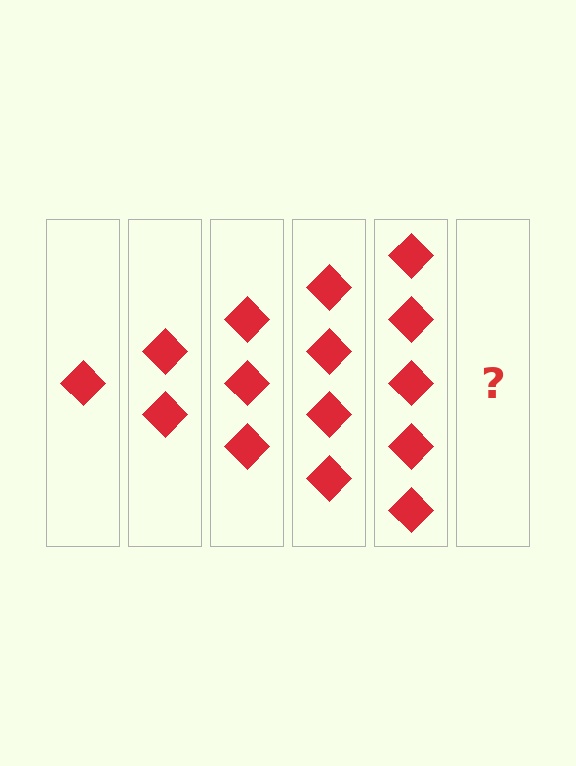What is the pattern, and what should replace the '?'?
The pattern is that each step adds one more diamond. The '?' should be 6 diamonds.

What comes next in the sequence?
The next element should be 6 diamonds.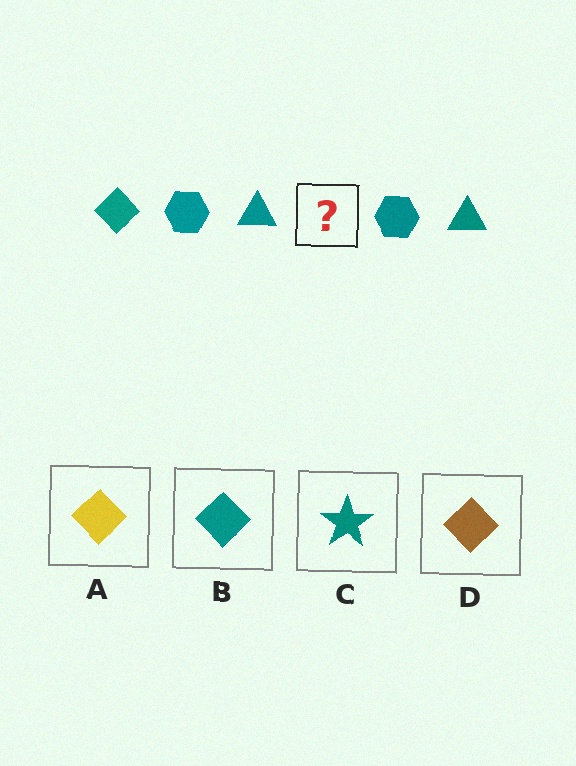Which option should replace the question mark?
Option B.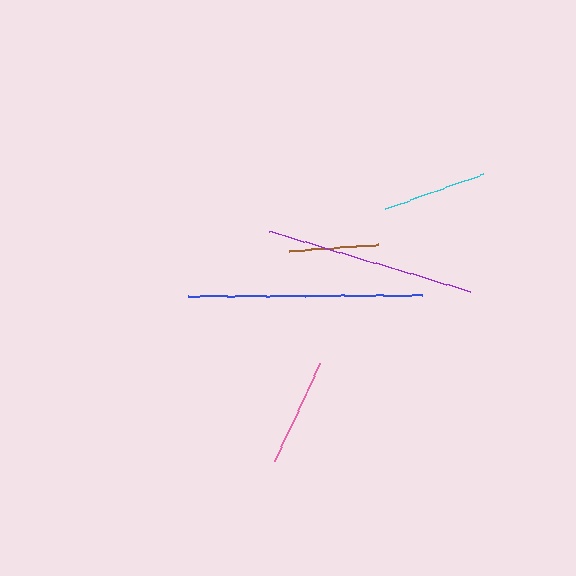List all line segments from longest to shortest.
From longest to shortest: blue, purple, pink, cyan, brown.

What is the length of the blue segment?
The blue segment is approximately 234 pixels long.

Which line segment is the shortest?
The brown line is the shortest at approximately 88 pixels.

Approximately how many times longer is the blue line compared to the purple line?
The blue line is approximately 1.1 times the length of the purple line.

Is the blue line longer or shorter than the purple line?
The blue line is longer than the purple line.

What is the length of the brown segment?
The brown segment is approximately 88 pixels long.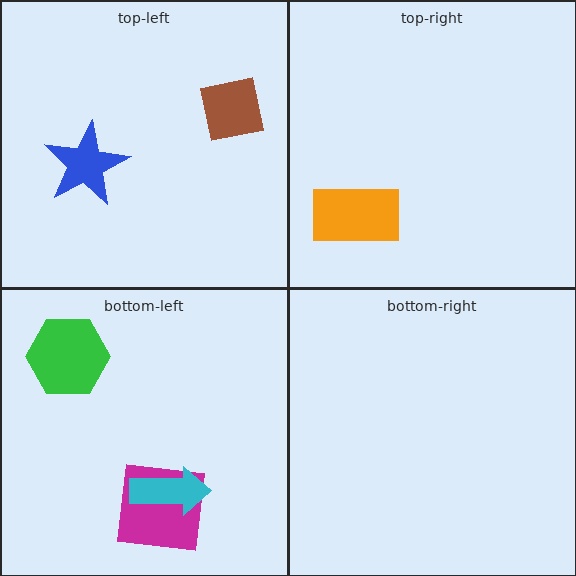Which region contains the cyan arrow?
The bottom-left region.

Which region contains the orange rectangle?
The top-right region.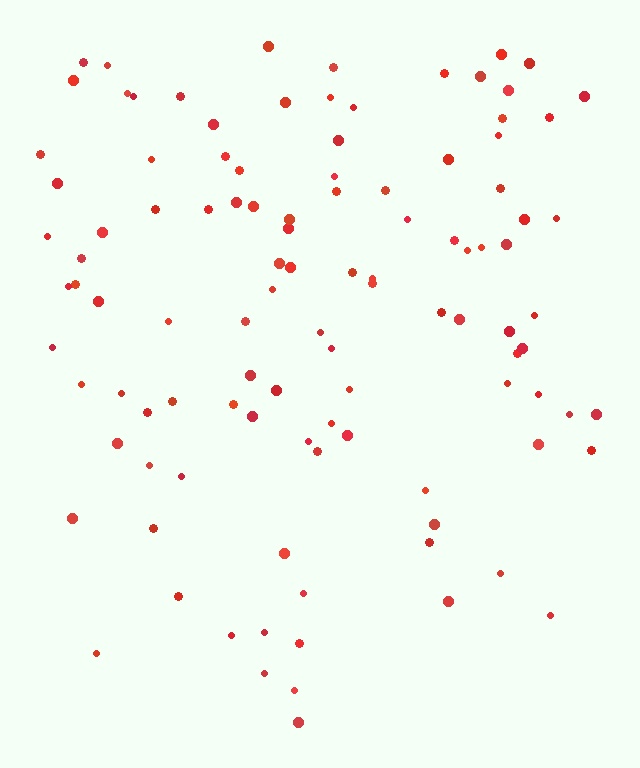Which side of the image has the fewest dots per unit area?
The bottom.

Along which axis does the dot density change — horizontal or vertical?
Vertical.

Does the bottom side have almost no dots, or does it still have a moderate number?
Still a moderate number, just noticeably fewer than the top.